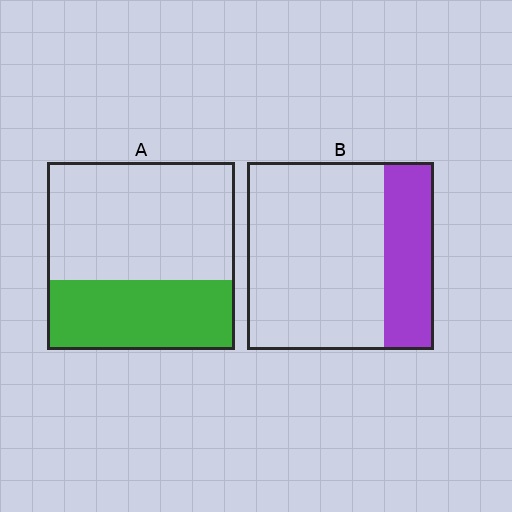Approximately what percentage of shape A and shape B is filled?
A is approximately 35% and B is approximately 25%.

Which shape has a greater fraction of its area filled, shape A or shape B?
Shape A.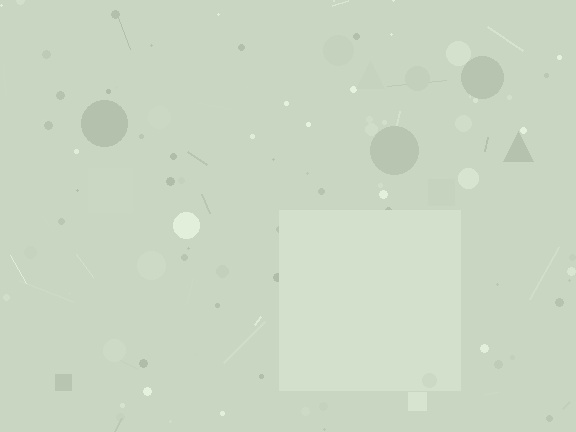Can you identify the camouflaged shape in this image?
The camouflaged shape is a square.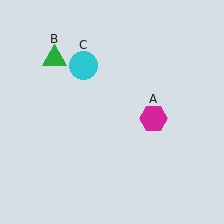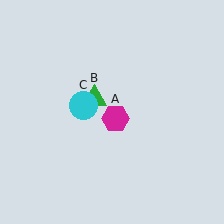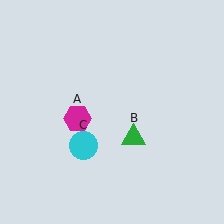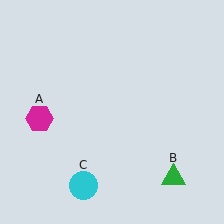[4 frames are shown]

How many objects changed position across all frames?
3 objects changed position: magenta hexagon (object A), green triangle (object B), cyan circle (object C).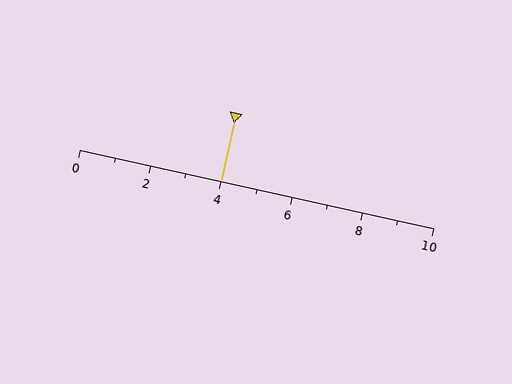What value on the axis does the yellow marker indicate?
The marker indicates approximately 4.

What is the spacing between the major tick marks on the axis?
The major ticks are spaced 2 apart.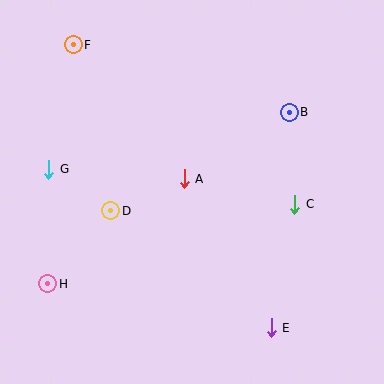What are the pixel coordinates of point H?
Point H is at (48, 284).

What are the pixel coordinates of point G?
Point G is at (49, 169).